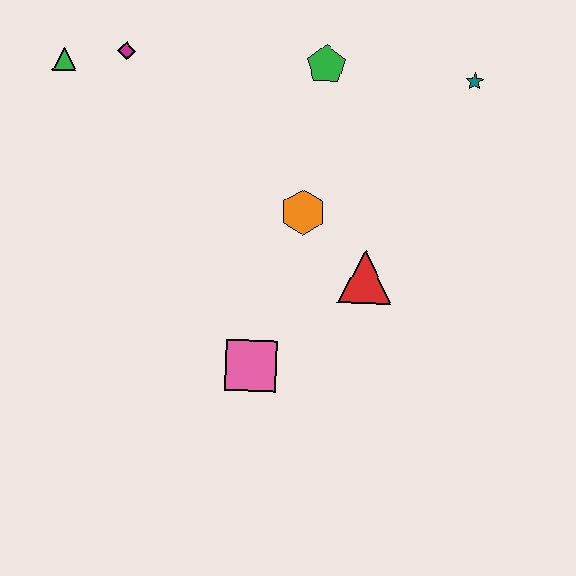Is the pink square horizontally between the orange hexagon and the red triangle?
No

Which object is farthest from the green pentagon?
The pink square is farthest from the green pentagon.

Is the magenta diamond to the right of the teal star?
No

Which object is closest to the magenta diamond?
The green triangle is closest to the magenta diamond.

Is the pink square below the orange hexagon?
Yes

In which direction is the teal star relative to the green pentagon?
The teal star is to the right of the green pentagon.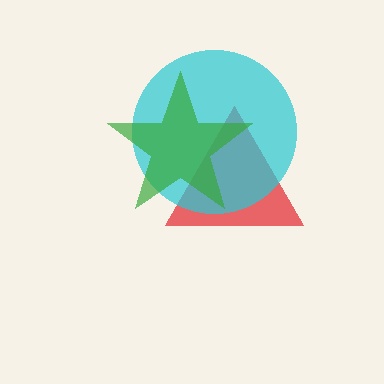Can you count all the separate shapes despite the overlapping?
Yes, there are 3 separate shapes.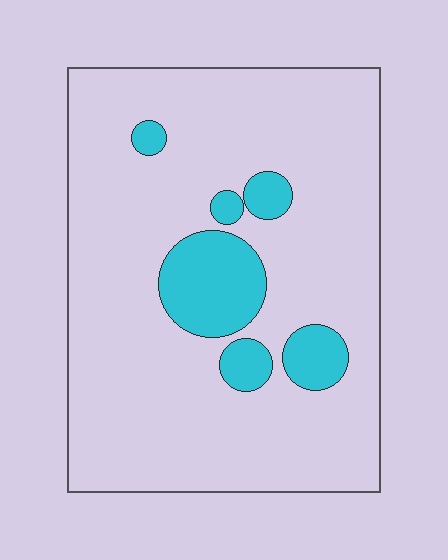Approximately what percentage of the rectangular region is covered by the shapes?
Approximately 15%.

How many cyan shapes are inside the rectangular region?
6.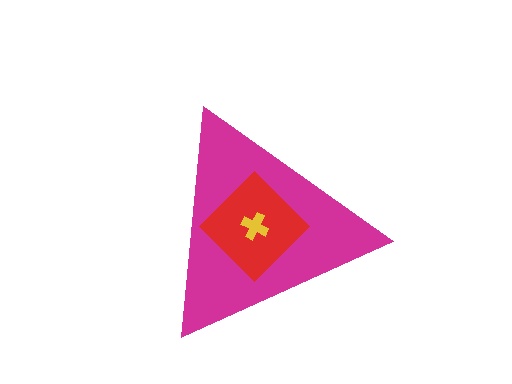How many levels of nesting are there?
3.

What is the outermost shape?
The magenta triangle.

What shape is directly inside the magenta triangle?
The red diamond.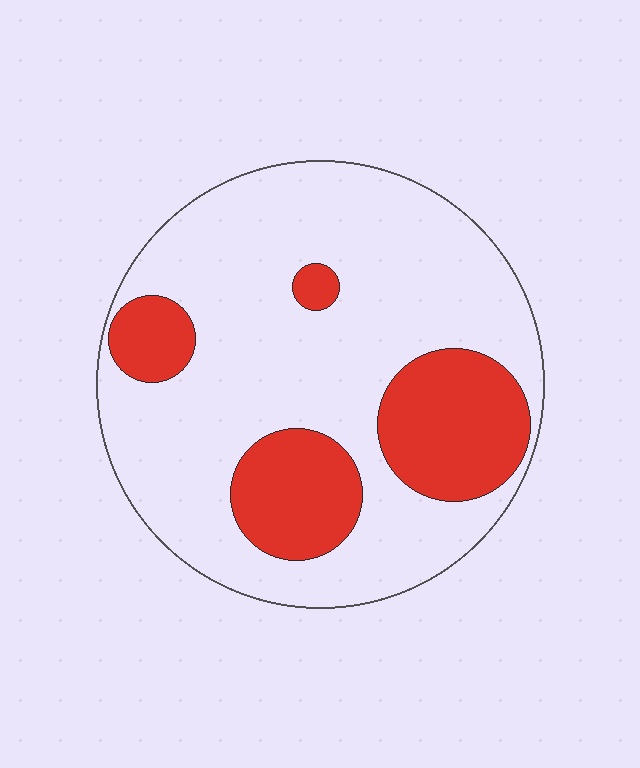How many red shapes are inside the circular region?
4.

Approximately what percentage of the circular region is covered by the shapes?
Approximately 25%.